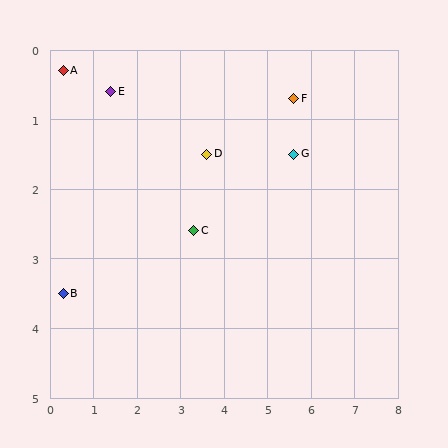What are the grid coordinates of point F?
Point F is at approximately (5.6, 0.7).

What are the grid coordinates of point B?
Point B is at approximately (0.3, 3.5).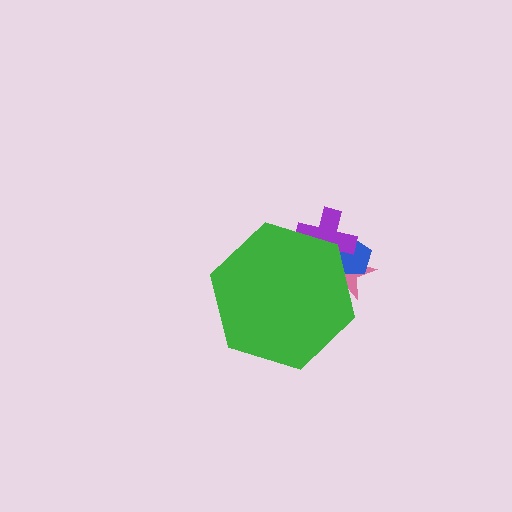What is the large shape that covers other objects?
A green hexagon.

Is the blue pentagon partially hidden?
Yes, the blue pentagon is partially hidden behind the green hexagon.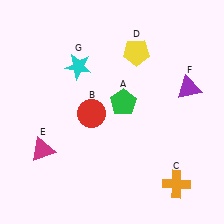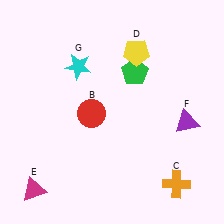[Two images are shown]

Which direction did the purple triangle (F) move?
The purple triangle (F) moved down.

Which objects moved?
The objects that moved are: the green pentagon (A), the magenta triangle (E), the purple triangle (F).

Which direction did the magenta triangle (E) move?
The magenta triangle (E) moved down.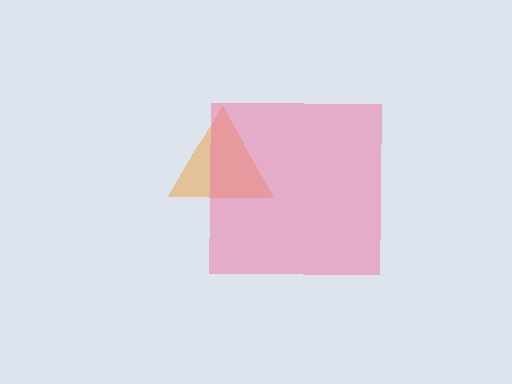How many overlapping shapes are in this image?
There are 2 overlapping shapes in the image.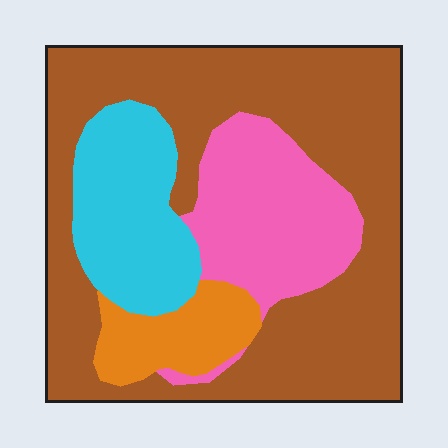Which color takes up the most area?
Brown, at roughly 55%.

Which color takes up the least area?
Orange, at roughly 10%.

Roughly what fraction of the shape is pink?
Pink takes up about one fifth (1/5) of the shape.